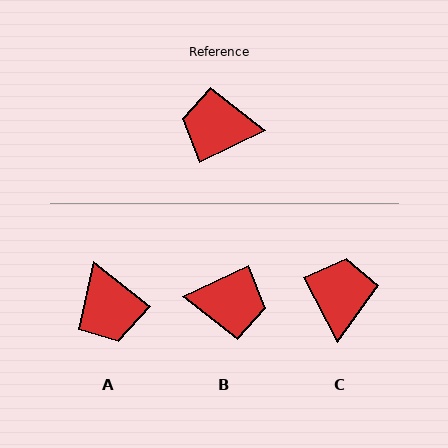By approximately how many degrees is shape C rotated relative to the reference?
Approximately 88 degrees clockwise.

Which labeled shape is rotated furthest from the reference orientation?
B, about 179 degrees away.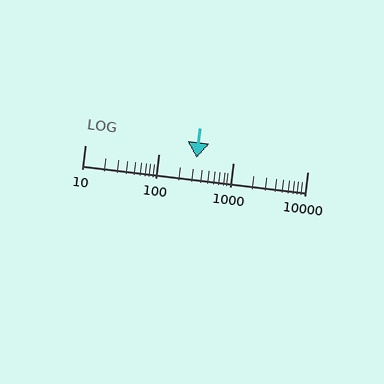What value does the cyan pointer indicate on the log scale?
The pointer indicates approximately 320.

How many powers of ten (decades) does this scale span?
The scale spans 3 decades, from 10 to 10000.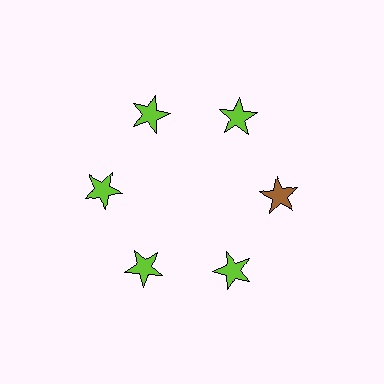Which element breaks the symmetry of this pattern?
The brown star at roughly the 3 o'clock position breaks the symmetry. All other shapes are lime stars.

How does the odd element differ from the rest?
It has a different color: brown instead of lime.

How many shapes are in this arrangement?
There are 6 shapes arranged in a ring pattern.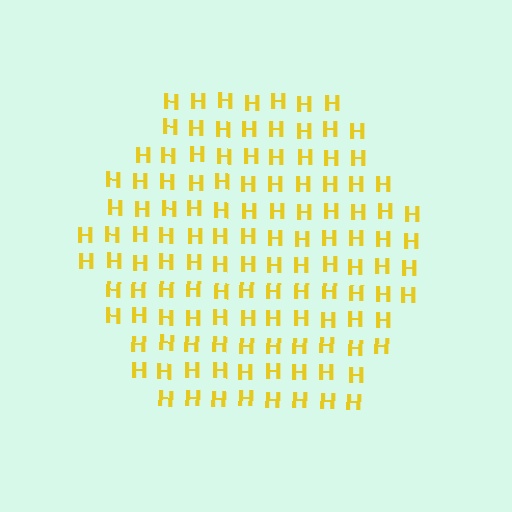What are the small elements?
The small elements are letter H's.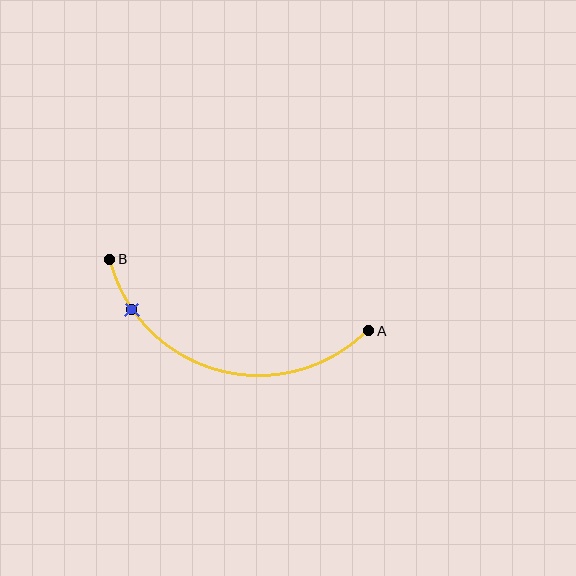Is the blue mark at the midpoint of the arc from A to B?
No. The blue mark lies on the arc but is closer to endpoint B. The arc midpoint would be at the point on the curve equidistant along the arc from both A and B.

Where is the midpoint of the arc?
The arc midpoint is the point on the curve farthest from the straight line joining A and B. It sits below that line.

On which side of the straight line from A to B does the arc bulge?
The arc bulges below the straight line connecting A and B.